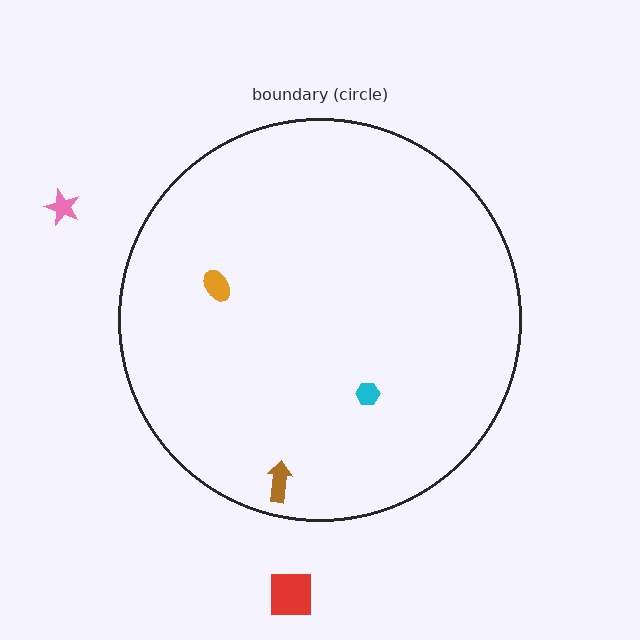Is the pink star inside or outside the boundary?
Outside.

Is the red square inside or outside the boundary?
Outside.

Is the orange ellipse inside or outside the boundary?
Inside.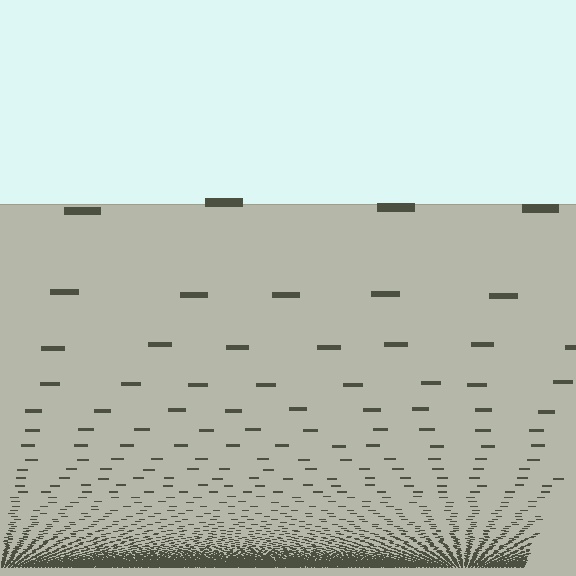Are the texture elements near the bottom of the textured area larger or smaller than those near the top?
Smaller. The gradient is inverted — elements near the bottom are smaller and denser.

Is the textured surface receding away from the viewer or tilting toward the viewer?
The surface appears to tilt toward the viewer. Texture elements get larger and sparser toward the top.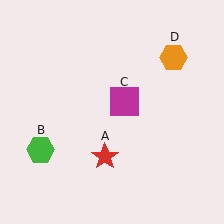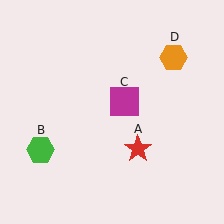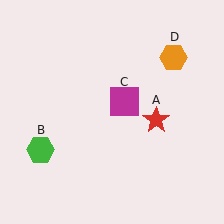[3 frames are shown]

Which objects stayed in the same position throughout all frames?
Green hexagon (object B) and magenta square (object C) and orange hexagon (object D) remained stationary.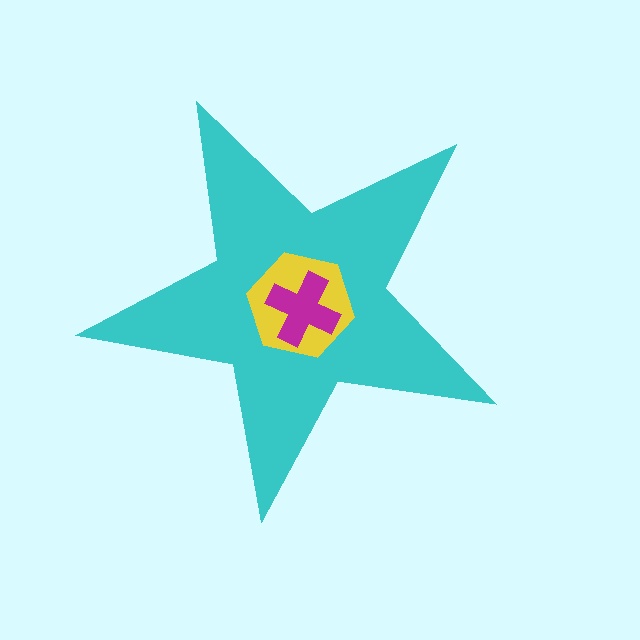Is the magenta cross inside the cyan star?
Yes.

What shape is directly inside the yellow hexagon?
The magenta cross.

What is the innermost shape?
The magenta cross.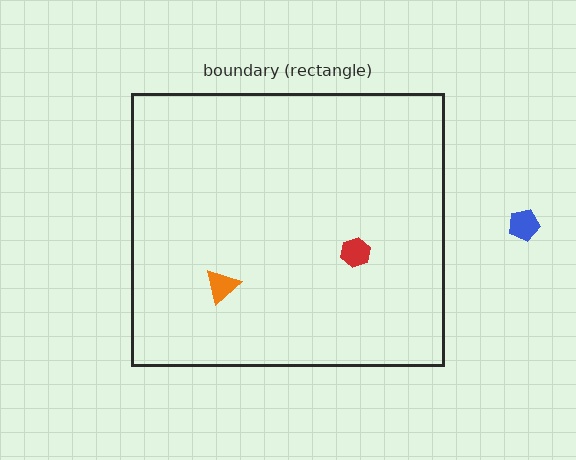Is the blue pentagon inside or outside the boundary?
Outside.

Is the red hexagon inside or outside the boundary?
Inside.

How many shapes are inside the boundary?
2 inside, 1 outside.